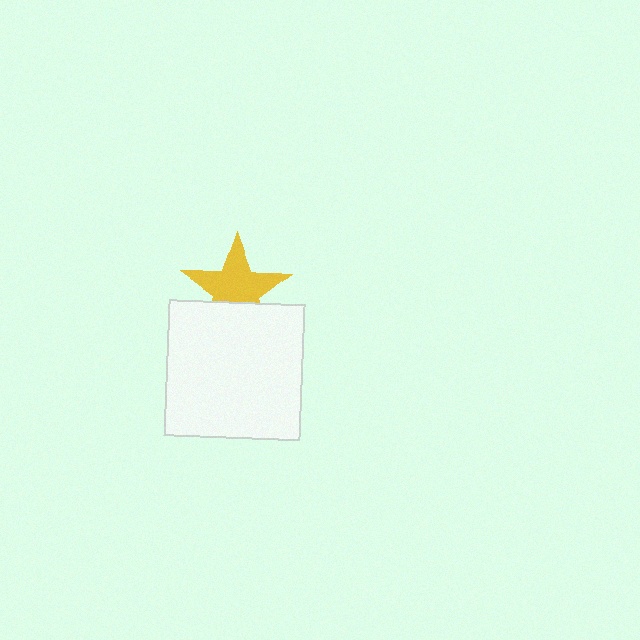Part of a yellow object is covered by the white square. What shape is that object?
It is a star.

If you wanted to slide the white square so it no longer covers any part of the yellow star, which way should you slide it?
Slide it down — that is the most direct way to separate the two shapes.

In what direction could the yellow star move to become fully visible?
The yellow star could move up. That would shift it out from behind the white square entirely.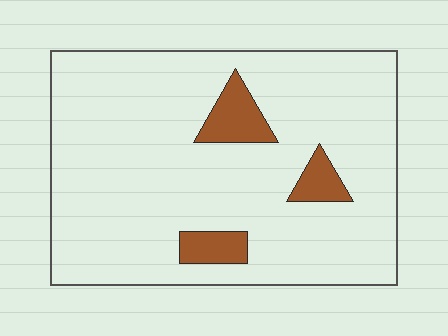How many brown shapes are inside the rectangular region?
3.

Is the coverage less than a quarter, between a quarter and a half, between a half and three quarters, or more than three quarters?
Less than a quarter.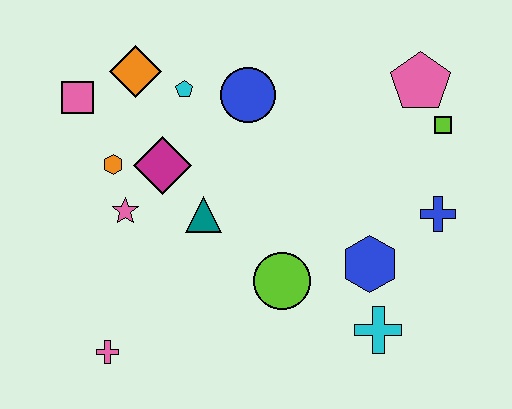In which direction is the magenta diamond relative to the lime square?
The magenta diamond is to the left of the lime square.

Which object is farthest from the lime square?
The pink cross is farthest from the lime square.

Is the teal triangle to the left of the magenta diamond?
No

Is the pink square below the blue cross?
No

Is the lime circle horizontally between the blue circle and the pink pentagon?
Yes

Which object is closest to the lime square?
The pink pentagon is closest to the lime square.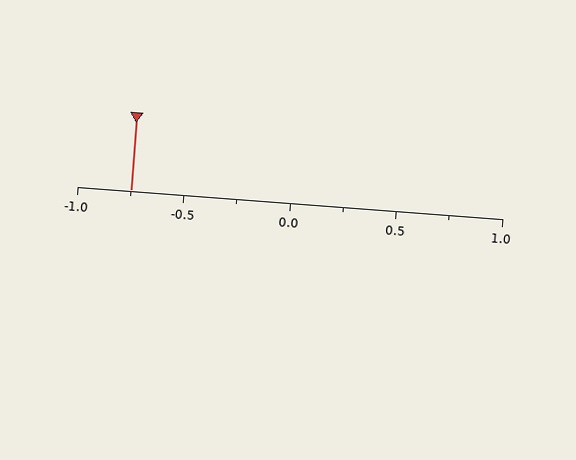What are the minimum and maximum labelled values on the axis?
The axis runs from -1.0 to 1.0.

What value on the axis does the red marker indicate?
The marker indicates approximately -0.75.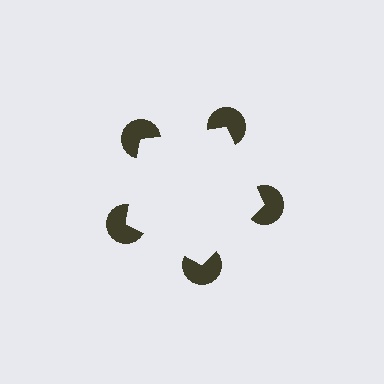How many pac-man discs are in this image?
There are 5 — one at each vertex of the illusory pentagon.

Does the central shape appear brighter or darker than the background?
It typically appears slightly brighter than the background, even though no actual brightness change is drawn.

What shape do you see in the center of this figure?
An illusory pentagon — its edges are inferred from the aligned wedge cuts in the pac-man discs, not physically drawn.